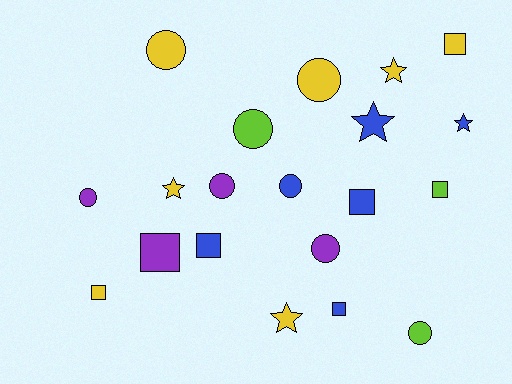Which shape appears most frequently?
Circle, with 8 objects.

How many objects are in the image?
There are 20 objects.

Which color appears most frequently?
Yellow, with 7 objects.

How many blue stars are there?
There are 2 blue stars.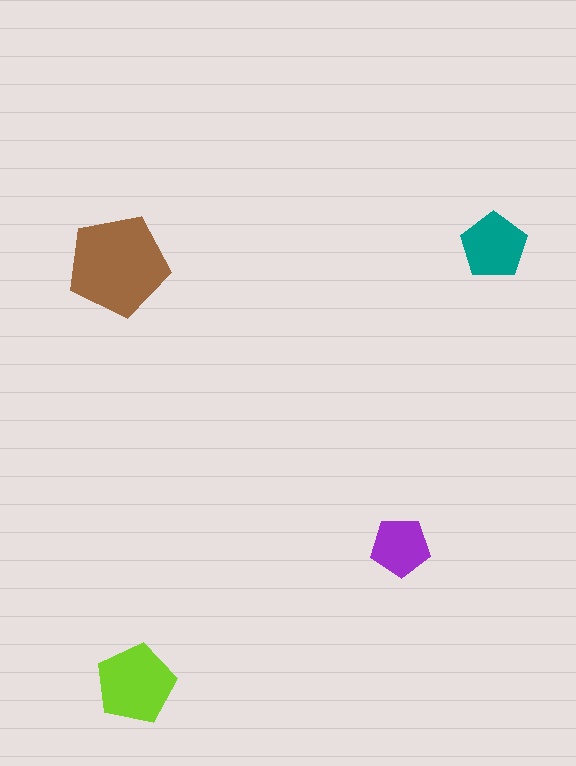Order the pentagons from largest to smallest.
the brown one, the lime one, the teal one, the purple one.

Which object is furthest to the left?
The brown pentagon is leftmost.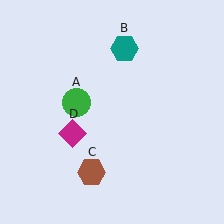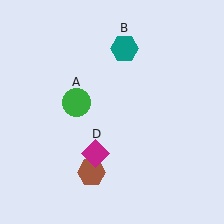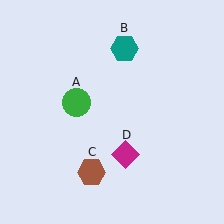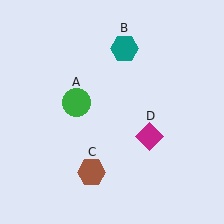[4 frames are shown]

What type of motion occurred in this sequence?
The magenta diamond (object D) rotated counterclockwise around the center of the scene.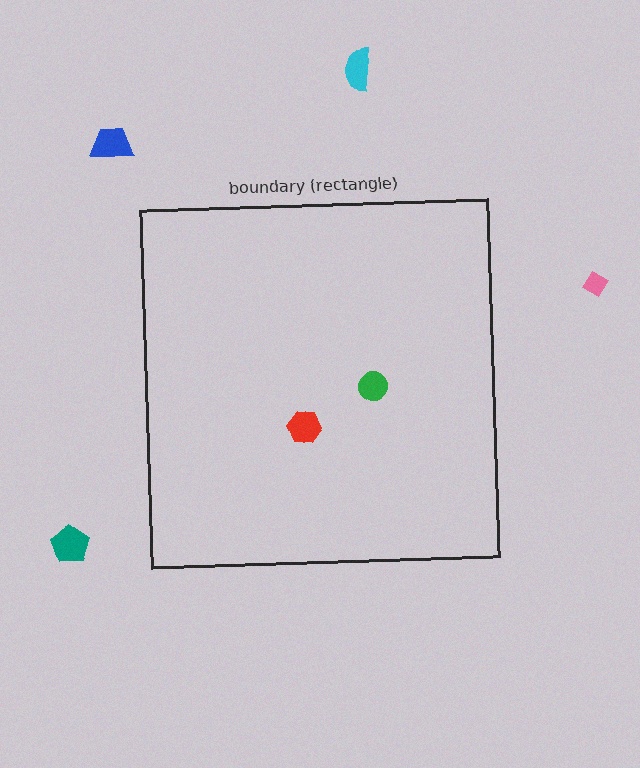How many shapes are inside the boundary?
2 inside, 4 outside.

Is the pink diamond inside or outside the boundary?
Outside.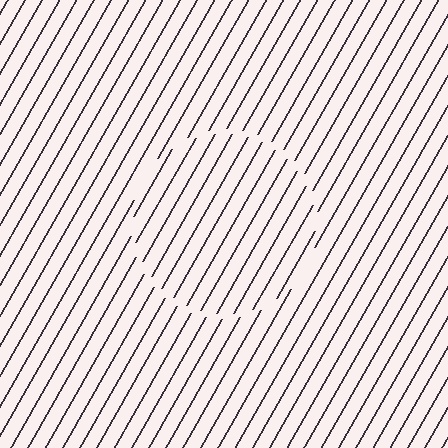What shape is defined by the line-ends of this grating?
An illusory circle. The interior of the shape contains the same grating, shifted by half a period — the contour is defined by the phase discontinuity where line-ends from the inner and outer gratings abut.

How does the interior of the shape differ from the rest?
The interior of the shape contains the same grating, shifted by half a period — the contour is defined by the phase discontinuity where line-ends from the inner and outer gratings abut.